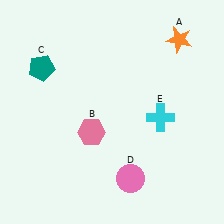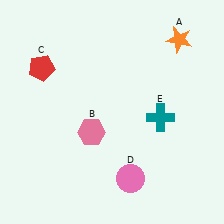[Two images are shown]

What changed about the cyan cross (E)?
In Image 1, E is cyan. In Image 2, it changed to teal.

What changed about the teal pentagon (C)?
In Image 1, C is teal. In Image 2, it changed to red.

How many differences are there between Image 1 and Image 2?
There are 2 differences between the two images.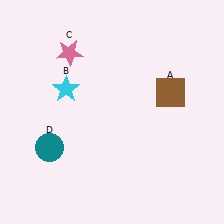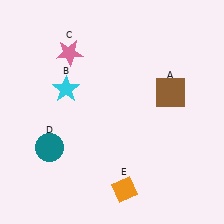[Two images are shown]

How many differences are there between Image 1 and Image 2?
There is 1 difference between the two images.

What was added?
An orange diamond (E) was added in Image 2.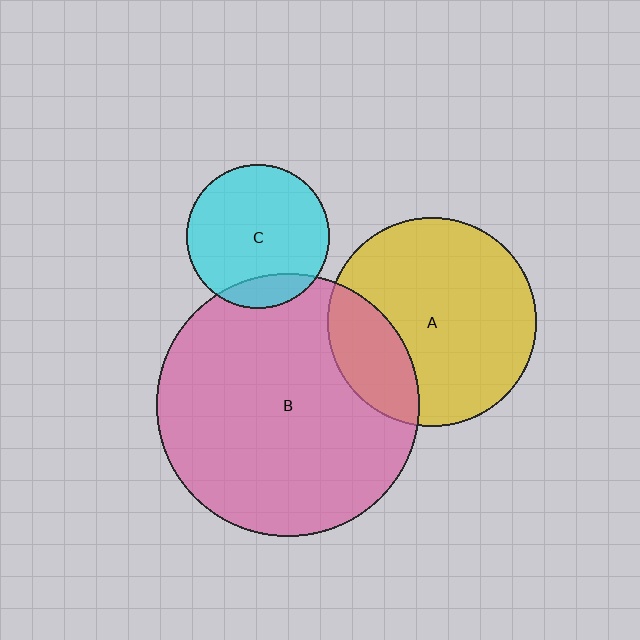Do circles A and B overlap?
Yes.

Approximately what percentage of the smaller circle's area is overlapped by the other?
Approximately 25%.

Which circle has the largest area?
Circle B (pink).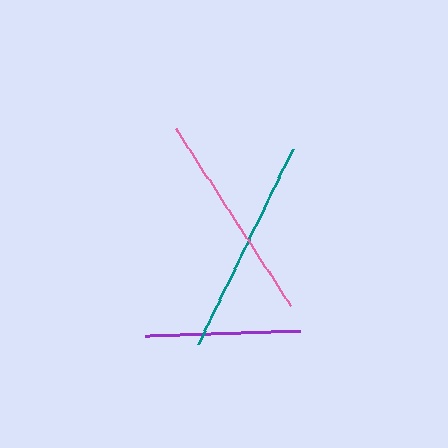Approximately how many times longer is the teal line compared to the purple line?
The teal line is approximately 1.4 times the length of the purple line.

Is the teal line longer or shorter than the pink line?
The teal line is longer than the pink line.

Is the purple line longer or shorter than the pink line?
The pink line is longer than the purple line.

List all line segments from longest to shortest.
From longest to shortest: teal, pink, purple.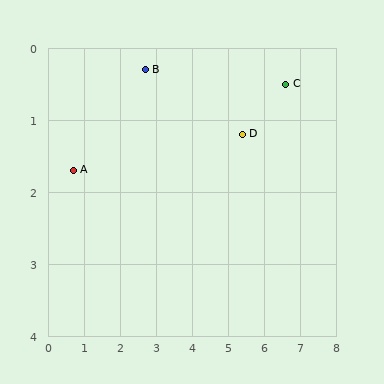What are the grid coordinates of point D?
Point D is at approximately (5.4, 1.2).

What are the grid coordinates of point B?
Point B is at approximately (2.7, 0.3).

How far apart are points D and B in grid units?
Points D and B are about 2.8 grid units apart.